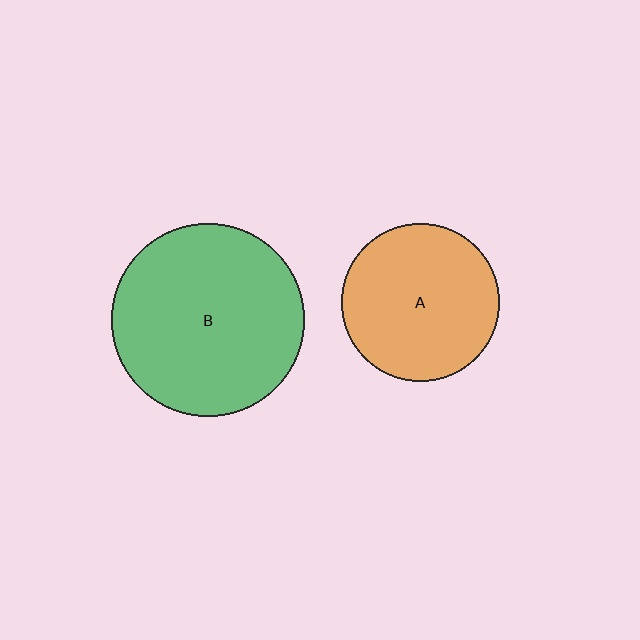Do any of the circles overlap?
No, none of the circles overlap.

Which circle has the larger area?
Circle B (green).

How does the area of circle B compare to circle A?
Approximately 1.5 times.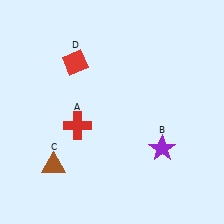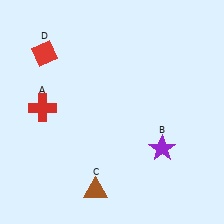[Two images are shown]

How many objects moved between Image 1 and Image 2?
3 objects moved between the two images.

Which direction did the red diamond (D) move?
The red diamond (D) moved left.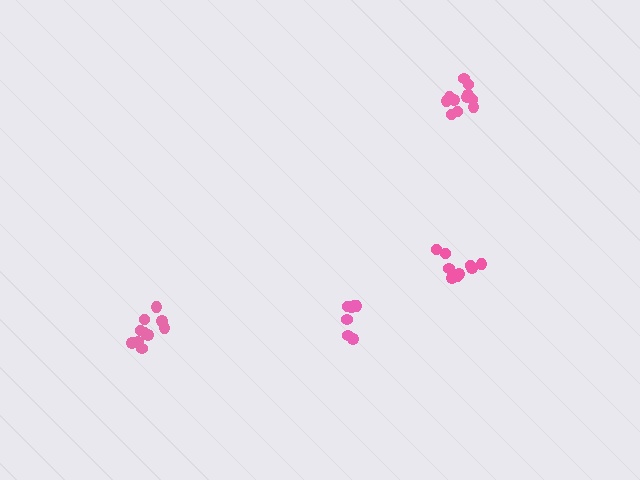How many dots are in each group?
Group 1: 11 dots, Group 2: 10 dots, Group 3: 7 dots, Group 4: 9 dots (37 total).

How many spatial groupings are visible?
There are 4 spatial groupings.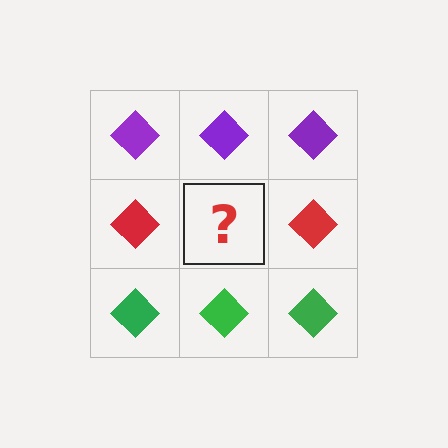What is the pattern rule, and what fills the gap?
The rule is that each row has a consistent color. The gap should be filled with a red diamond.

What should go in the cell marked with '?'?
The missing cell should contain a red diamond.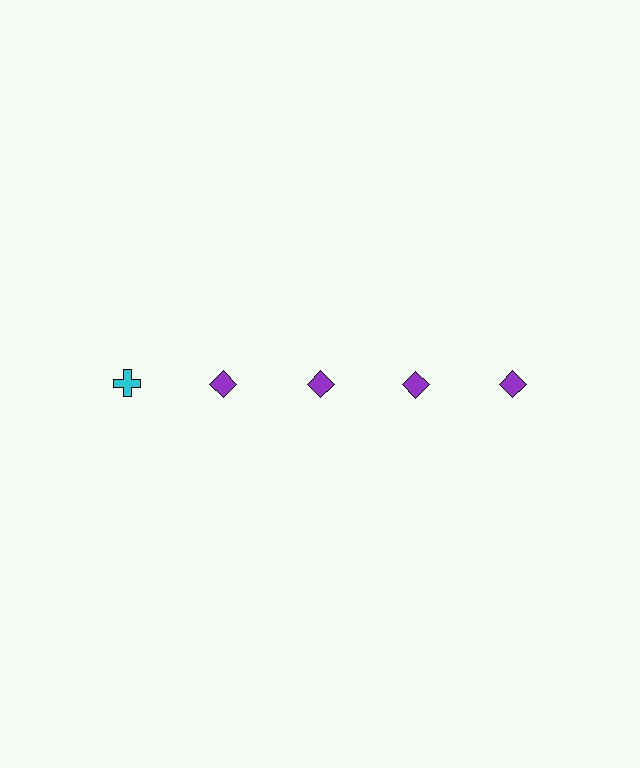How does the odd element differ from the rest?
It differs in both color (cyan instead of purple) and shape (cross instead of diamond).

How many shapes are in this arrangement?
There are 5 shapes arranged in a grid pattern.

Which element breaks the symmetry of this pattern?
The cyan cross in the top row, leftmost column breaks the symmetry. All other shapes are purple diamonds.